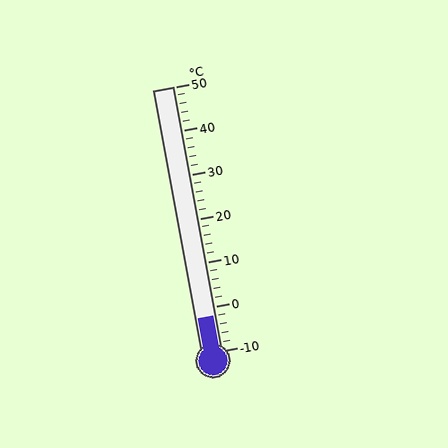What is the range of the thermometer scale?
The thermometer scale ranges from -10°C to 50°C.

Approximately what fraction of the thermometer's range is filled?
The thermometer is filled to approximately 15% of its range.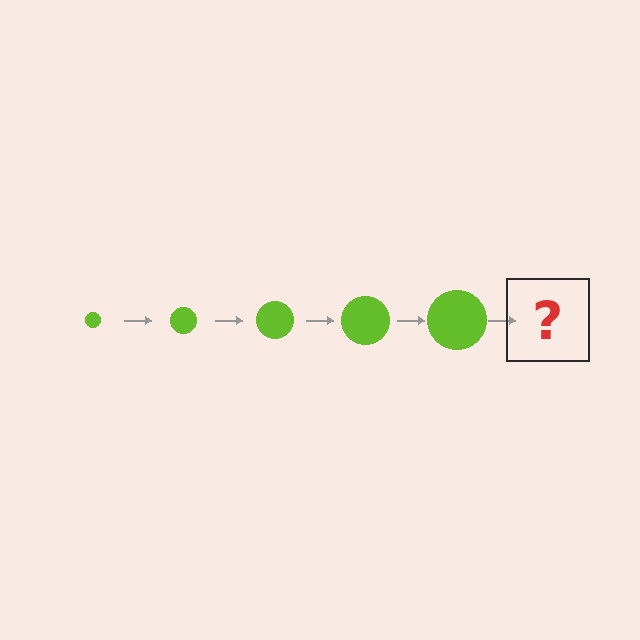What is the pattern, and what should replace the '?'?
The pattern is that the circle gets progressively larger each step. The '?' should be a lime circle, larger than the previous one.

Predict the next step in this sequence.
The next step is a lime circle, larger than the previous one.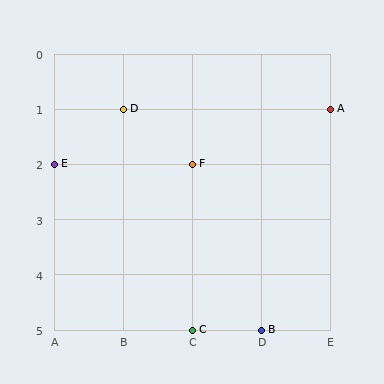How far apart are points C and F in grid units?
Points C and F are 3 rows apart.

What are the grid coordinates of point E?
Point E is at grid coordinates (A, 2).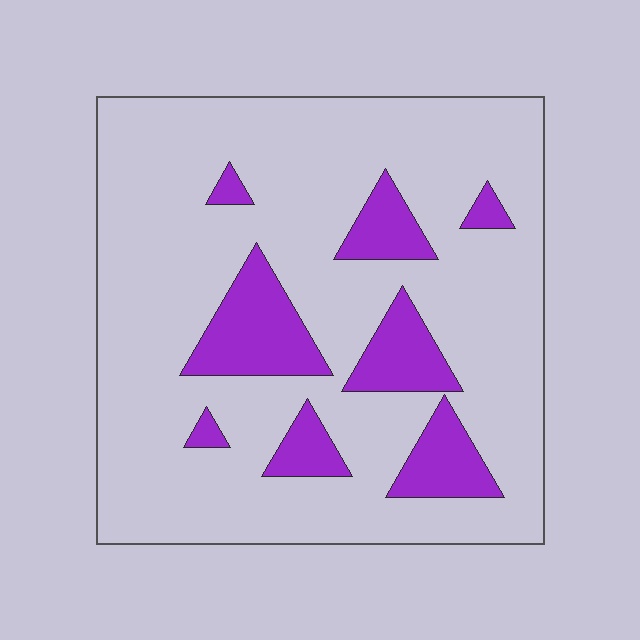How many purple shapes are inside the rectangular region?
8.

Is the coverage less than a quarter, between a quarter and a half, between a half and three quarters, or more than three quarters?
Less than a quarter.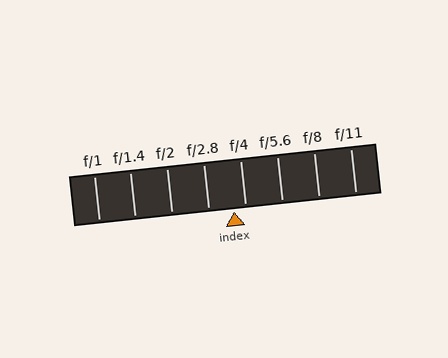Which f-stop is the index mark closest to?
The index mark is closest to f/4.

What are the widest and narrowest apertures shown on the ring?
The widest aperture shown is f/1 and the narrowest is f/11.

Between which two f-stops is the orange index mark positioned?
The index mark is between f/2.8 and f/4.